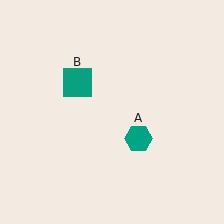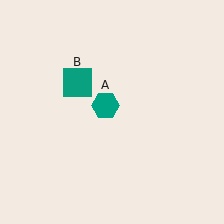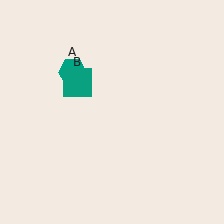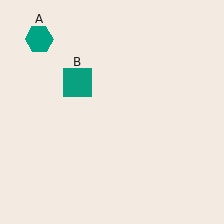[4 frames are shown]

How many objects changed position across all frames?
1 object changed position: teal hexagon (object A).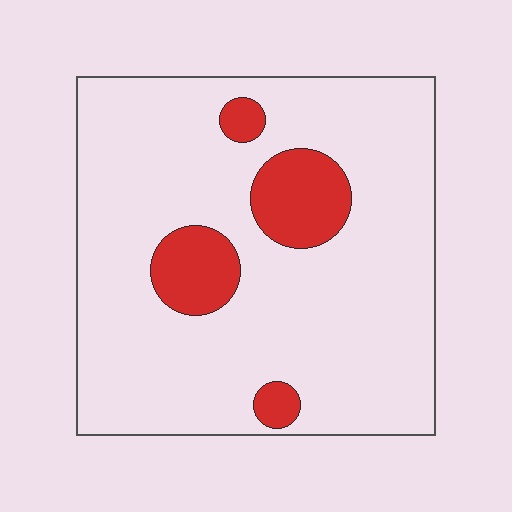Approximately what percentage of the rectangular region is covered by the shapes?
Approximately 15%.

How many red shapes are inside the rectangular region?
4.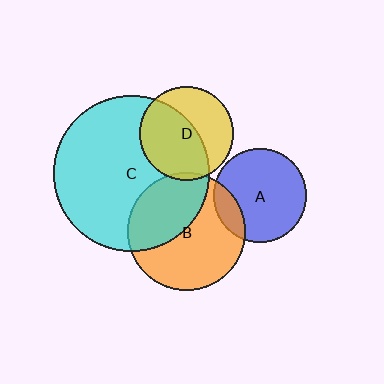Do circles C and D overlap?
Yes.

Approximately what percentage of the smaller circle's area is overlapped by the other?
Approximately 55%.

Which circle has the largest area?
Circle C (cyan).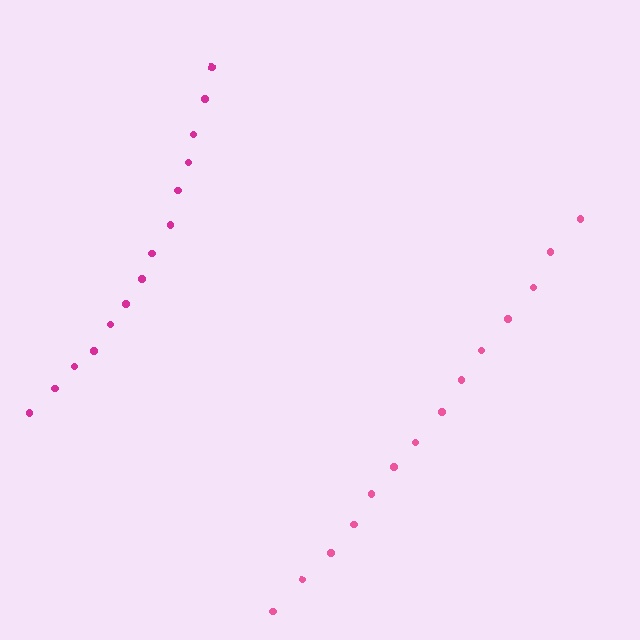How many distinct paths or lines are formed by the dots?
There are 2 distinct paths.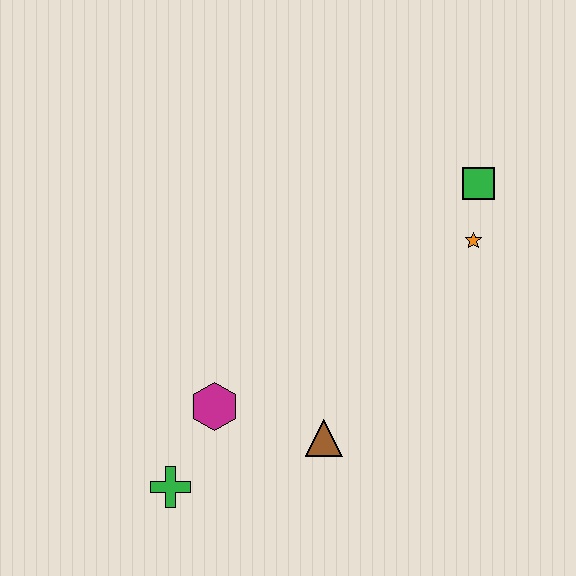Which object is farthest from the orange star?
The green cross is farthest from the orange star.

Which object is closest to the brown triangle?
The magenta hexagon is closest to the brown triangle.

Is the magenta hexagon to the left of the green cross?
No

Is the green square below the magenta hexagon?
No